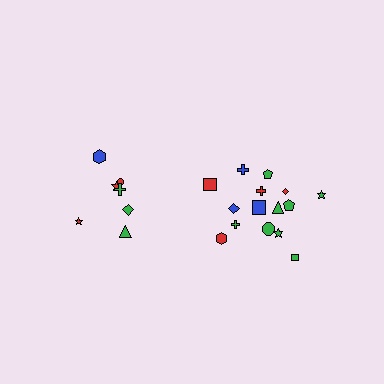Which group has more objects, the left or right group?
The right group.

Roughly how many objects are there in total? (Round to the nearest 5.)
Roughly 20 objects in total.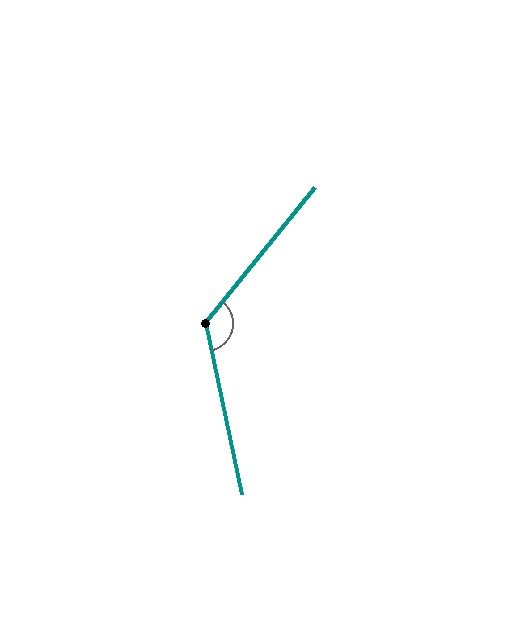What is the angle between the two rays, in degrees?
Approximately 129 degrees.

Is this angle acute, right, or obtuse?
It is obtuse.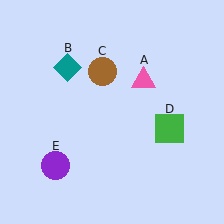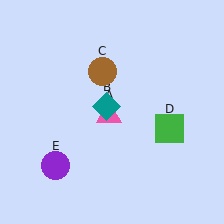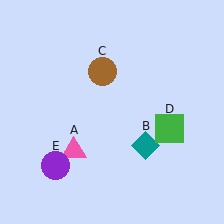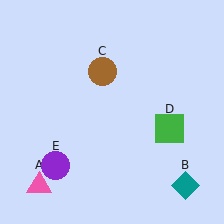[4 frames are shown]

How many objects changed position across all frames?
2 objects changed position: pink triangle (object A), teal diamond (object B).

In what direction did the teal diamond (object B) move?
The teal diamond (object B) moved down and to the right.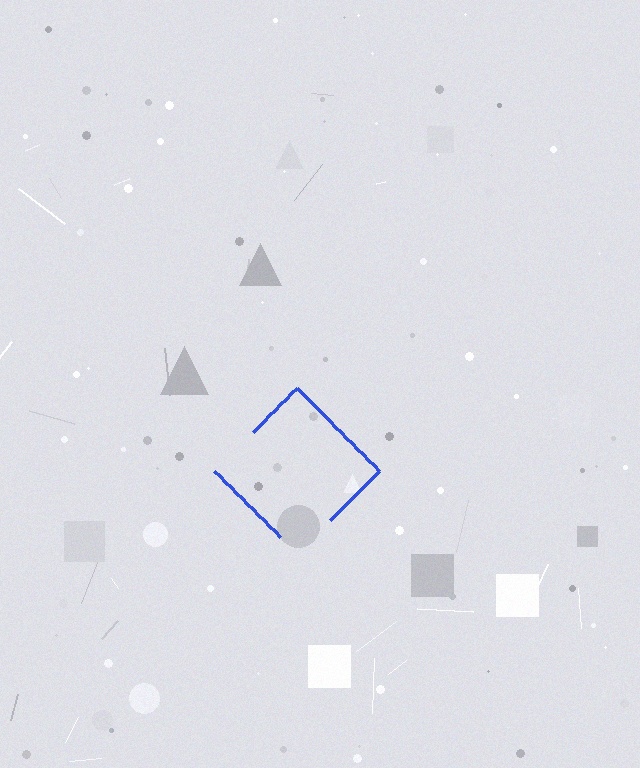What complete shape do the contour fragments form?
The contour fragments form a diamond.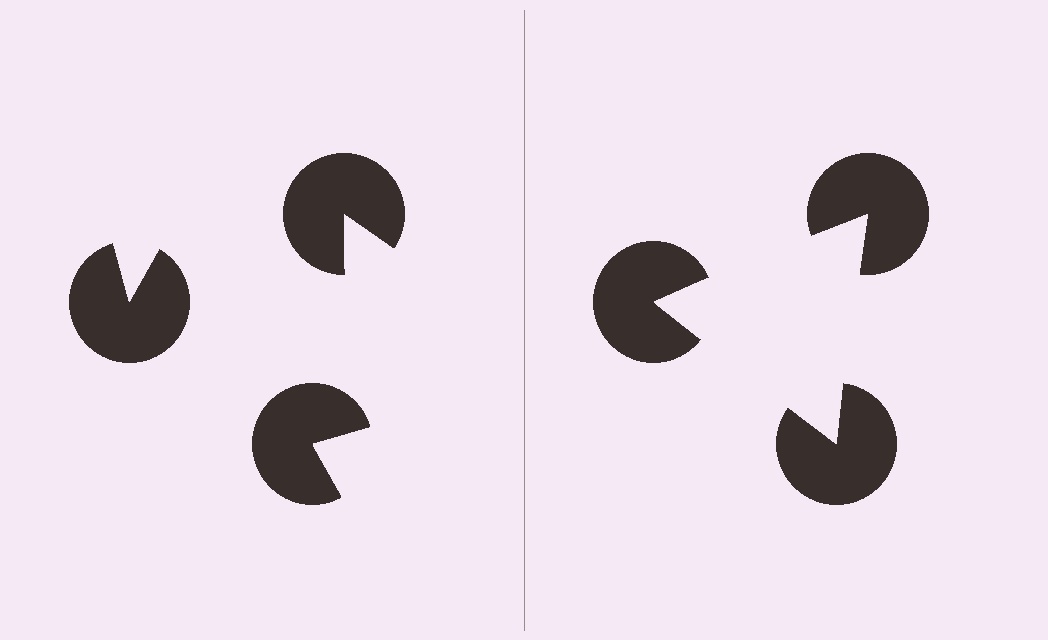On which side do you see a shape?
An illusory triangle appears on the right side. On the left side the wedge cuts are rotated, so no coherent shape forms.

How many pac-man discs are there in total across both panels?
6 — 3 on each side.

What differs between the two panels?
The pac-man discs are positioned identically on both sides; only the wedge orientations differ. On the right they align to a triangle; on the left they are misaligned.